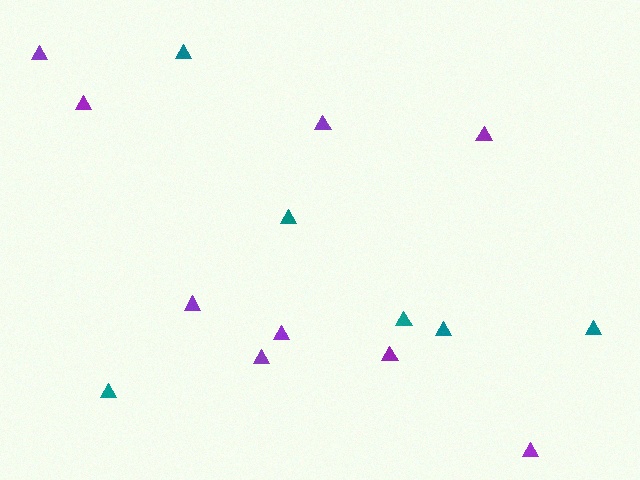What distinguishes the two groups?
There are 2 groups: one group of teal triangles (6) and one group of purple triangles (9).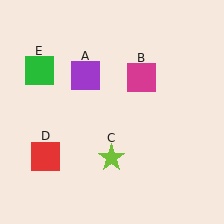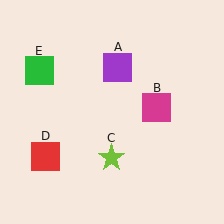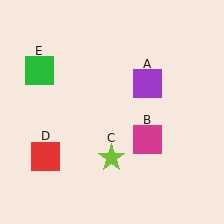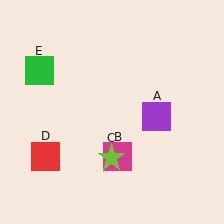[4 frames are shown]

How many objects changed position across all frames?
2 objects changed position: purple square (object A), magenta square (object B).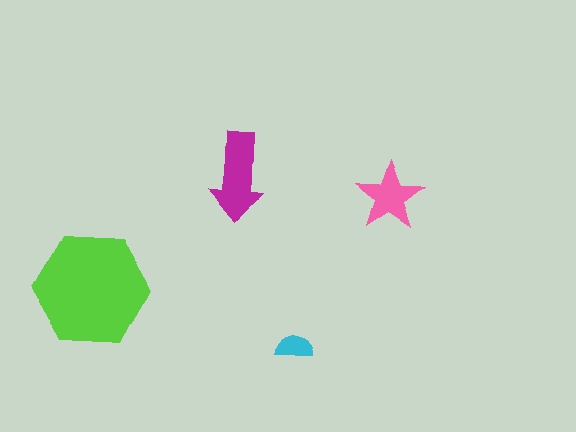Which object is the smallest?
The cyan semicircle.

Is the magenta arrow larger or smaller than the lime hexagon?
Smaller.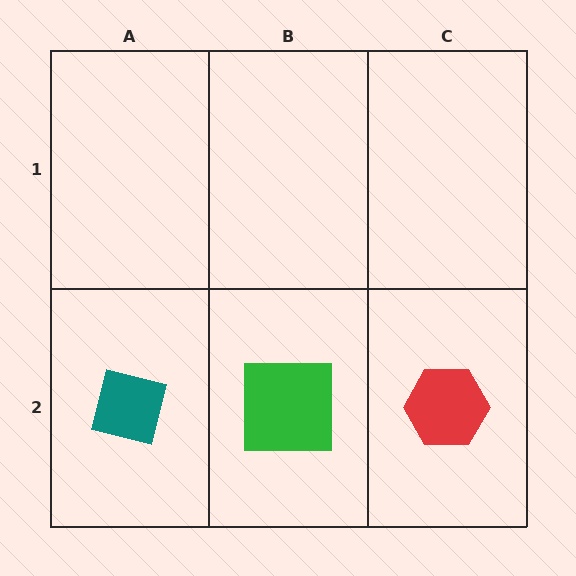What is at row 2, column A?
A teal square.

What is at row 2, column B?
A green square.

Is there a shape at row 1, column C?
No, that cell is empty.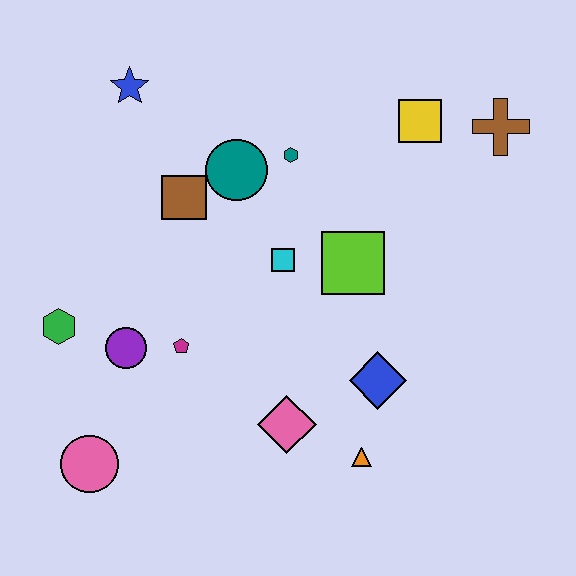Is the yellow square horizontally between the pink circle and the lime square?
No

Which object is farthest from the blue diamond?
The blue star is farthest from the blue diamond.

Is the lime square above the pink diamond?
Yes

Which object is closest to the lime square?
The cyan square is closest to the lime square.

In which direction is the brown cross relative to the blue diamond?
The brown cross is above the blue diamond.